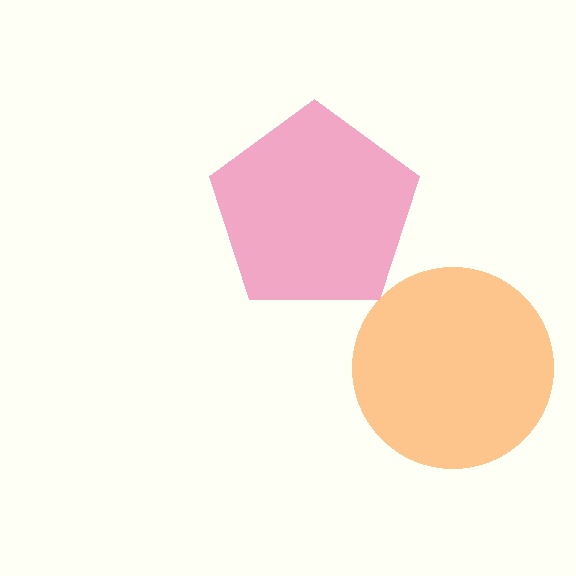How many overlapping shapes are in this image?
There are 2 overlapping shapes in the image.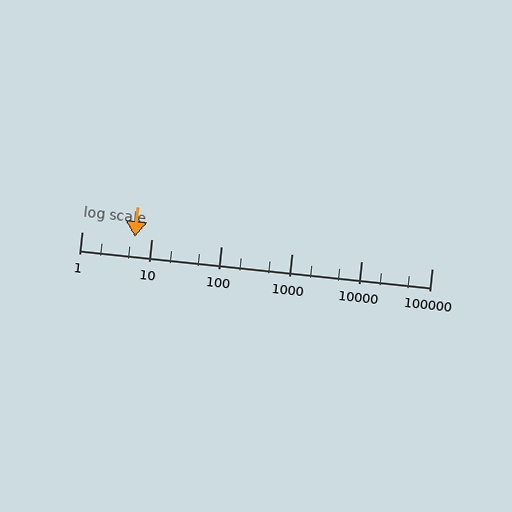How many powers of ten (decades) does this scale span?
The scale spans 5 decades, from 1 to 100000.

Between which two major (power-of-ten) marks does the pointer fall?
The pointer is between 1 and 10.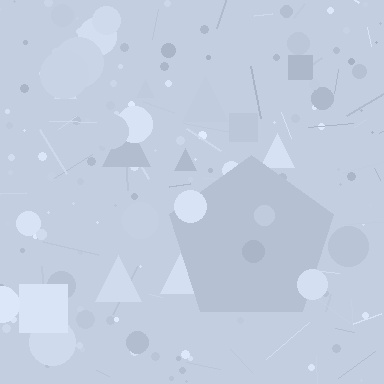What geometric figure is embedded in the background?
A pentagon is embedded in the background.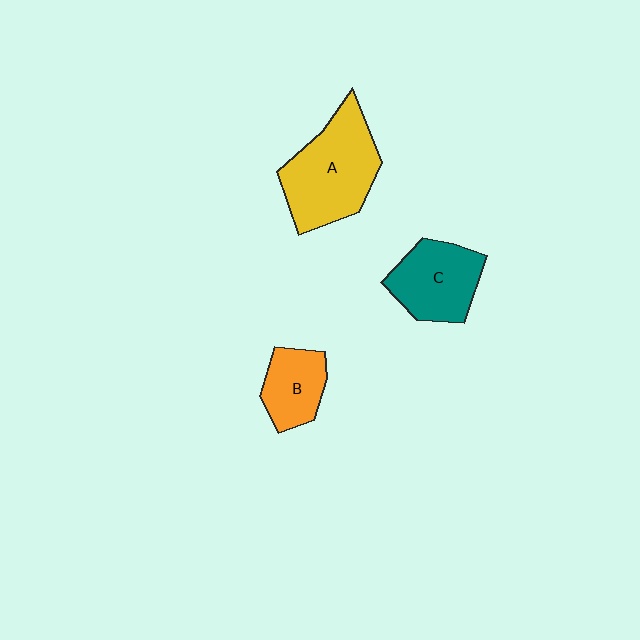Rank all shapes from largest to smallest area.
From largest to smallest: A (yellow), C (teal), B (orange).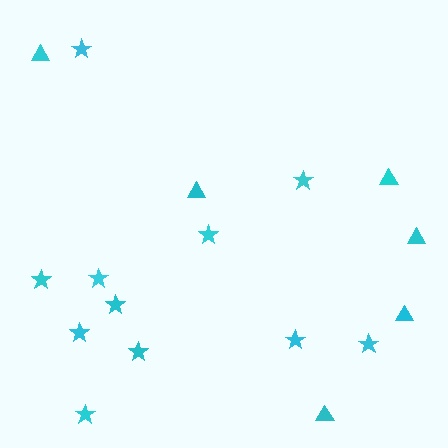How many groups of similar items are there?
There are 2 groups: one group of stars (11) and one group of triangles (6).